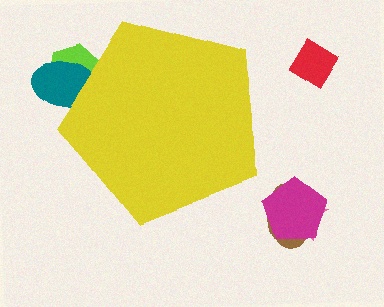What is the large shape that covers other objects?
A yellow pentagon.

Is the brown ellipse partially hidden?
No, the brown ellipse is fully visible.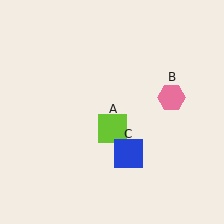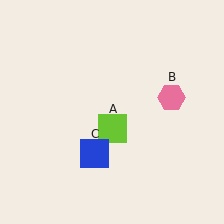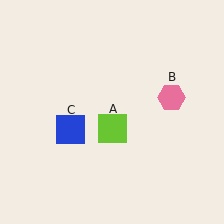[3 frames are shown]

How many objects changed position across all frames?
1 object changed position: blue square (object C).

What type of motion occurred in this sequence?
The blue square (object C) rotated clockwise around the center of the scene.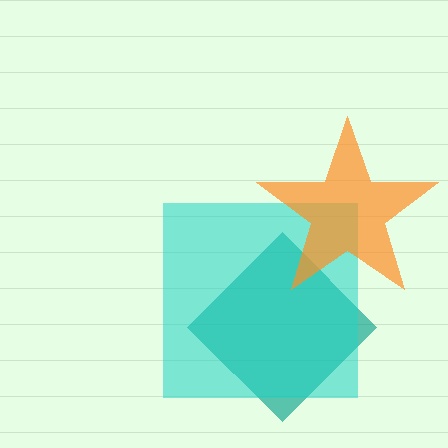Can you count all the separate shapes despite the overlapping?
Yes, there are 3 separate shapes.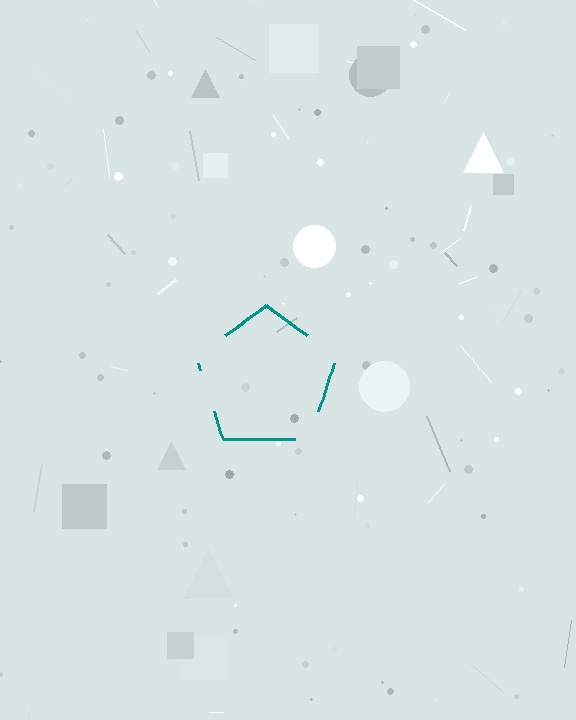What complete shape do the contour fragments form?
The contour fragments form a pentagon.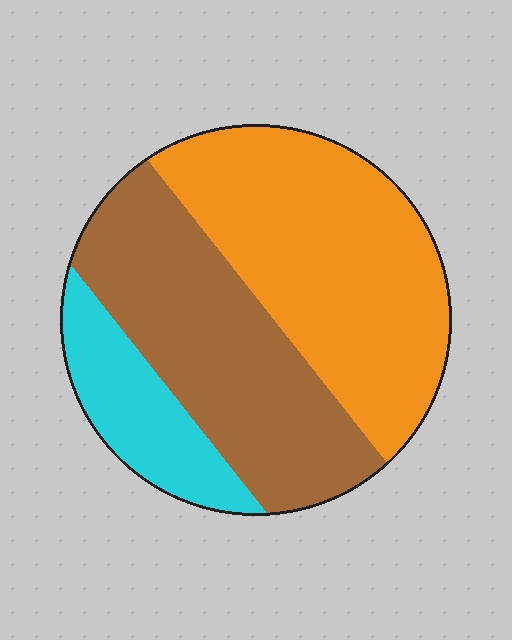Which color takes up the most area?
Orange, at roughly 45%.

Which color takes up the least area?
Cyan, at roughly 15%.